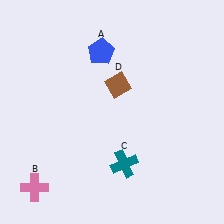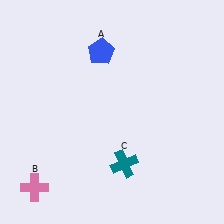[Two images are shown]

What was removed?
The brown diamond (D) was removed in Image 2.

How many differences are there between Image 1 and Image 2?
There is 1 difference between the two images.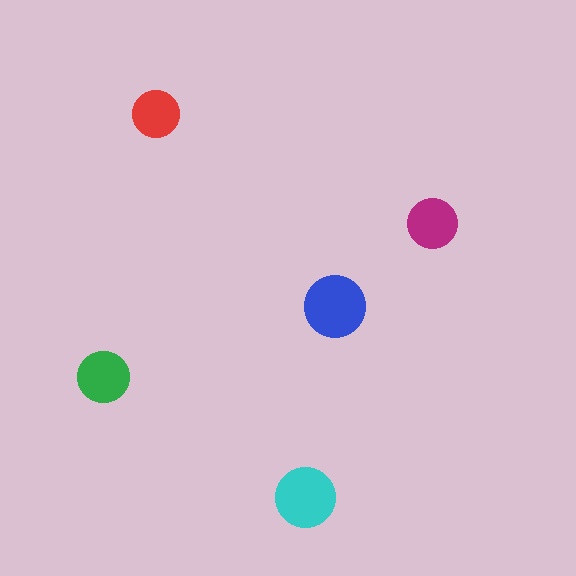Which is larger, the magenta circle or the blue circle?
The blue one.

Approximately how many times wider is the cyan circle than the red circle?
About 1.5 times wider.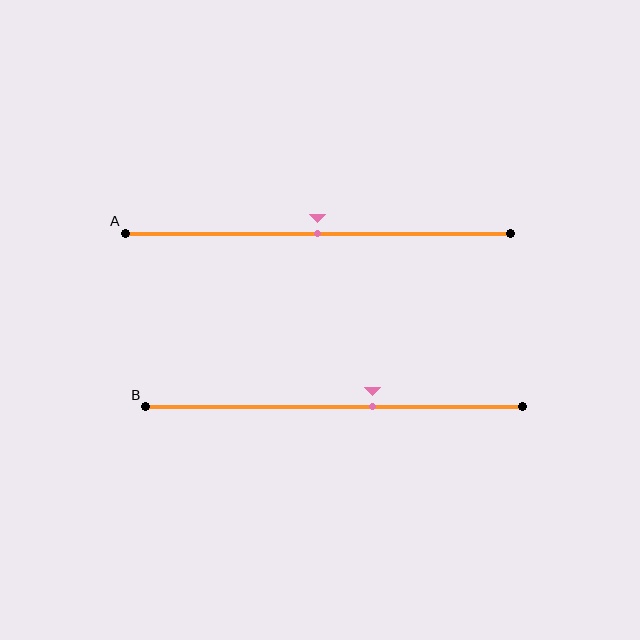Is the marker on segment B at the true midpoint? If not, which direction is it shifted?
No, the marker on segment B is shifted to the right by about 10% of the segment length.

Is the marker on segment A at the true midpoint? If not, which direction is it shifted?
Yes, the marker on segment A is at the true midpoint.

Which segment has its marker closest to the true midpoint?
Segment A has its marker closest to the true midpoint.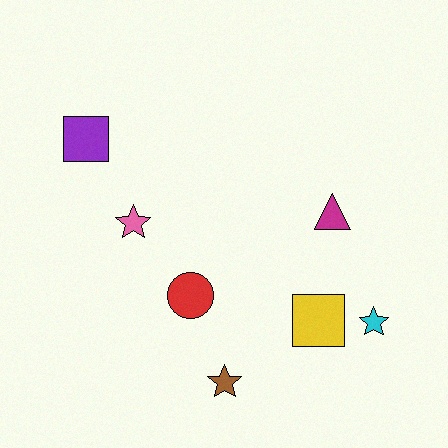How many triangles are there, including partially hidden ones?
There is 1 triangle.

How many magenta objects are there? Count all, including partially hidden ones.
There is 1 magenta object.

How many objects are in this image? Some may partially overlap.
There are 7 objects.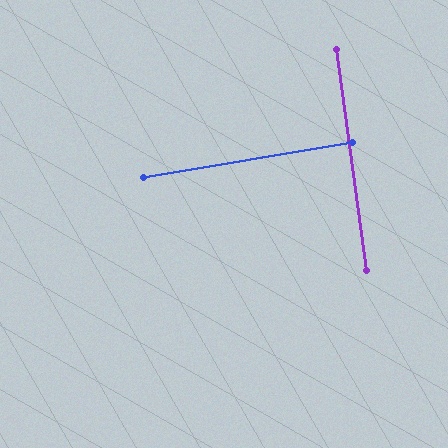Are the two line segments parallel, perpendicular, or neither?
Perpendicular — they meet at approximately 88°.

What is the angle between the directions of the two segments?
Approximately 88 degrees.